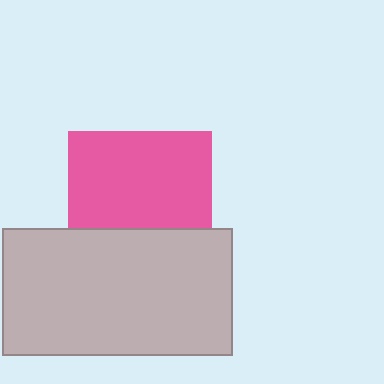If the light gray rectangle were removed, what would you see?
You would see the complete pink square.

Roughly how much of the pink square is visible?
Most of it is visible (roughly 68%).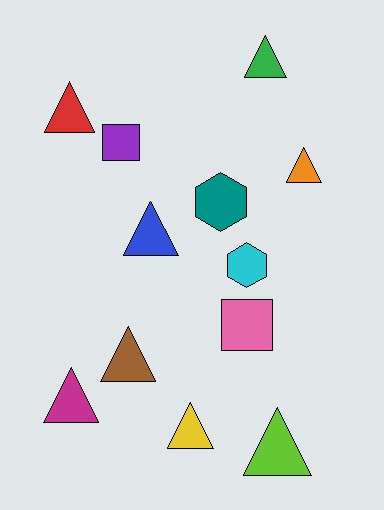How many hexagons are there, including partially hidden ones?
There are 2 hexagons.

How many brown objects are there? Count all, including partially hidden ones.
There is 1 brown object.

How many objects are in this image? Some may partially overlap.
There are 12 objects.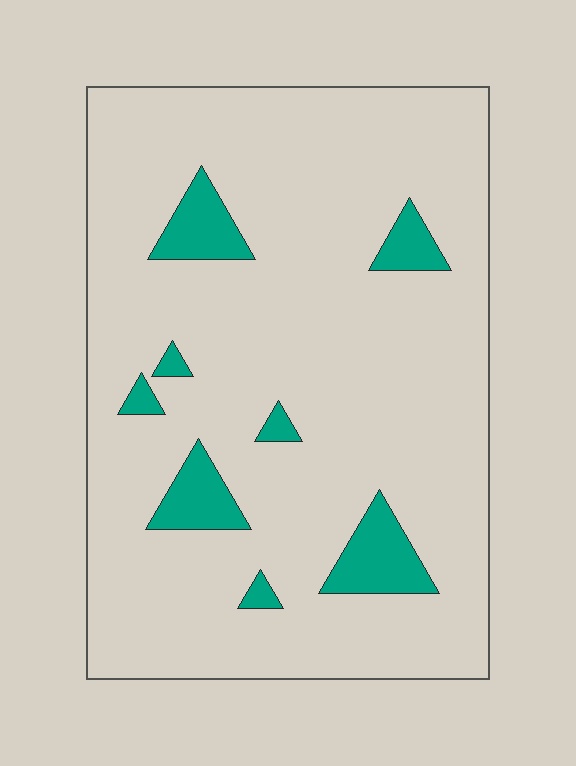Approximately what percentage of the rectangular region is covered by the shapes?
Approximately 10%.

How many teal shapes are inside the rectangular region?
8.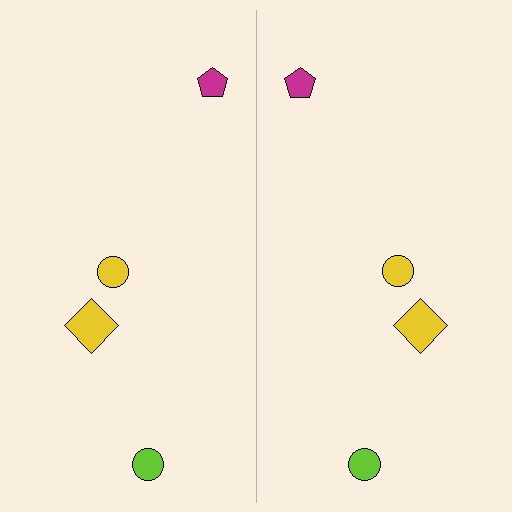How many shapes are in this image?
There are 8 shapes in this image.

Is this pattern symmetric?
Yes, this pattern has bilateral (reflection) symmetry.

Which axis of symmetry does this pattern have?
The pattern has a vertical axis of symmetry running through the center of the image.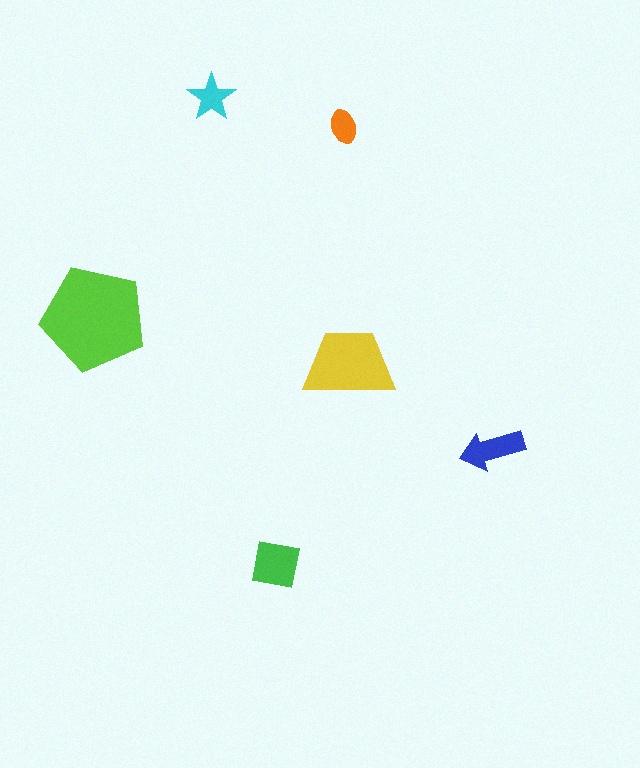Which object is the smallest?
The orange ellipse.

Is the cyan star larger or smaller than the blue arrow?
Smaller.